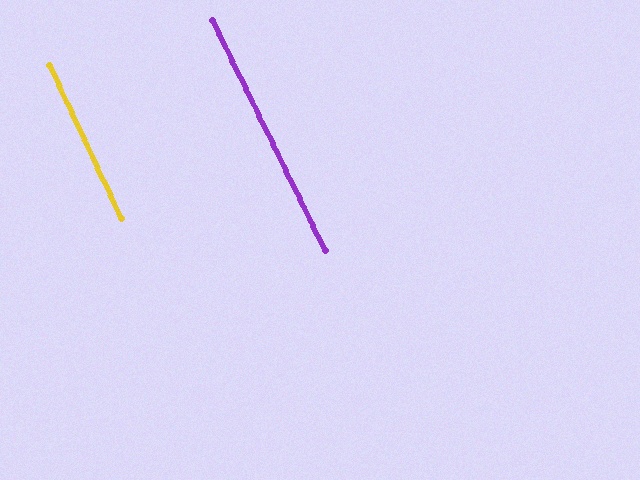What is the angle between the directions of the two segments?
Approximately 1 degree.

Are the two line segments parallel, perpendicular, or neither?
Parallel — their directions differ by only 1.0°.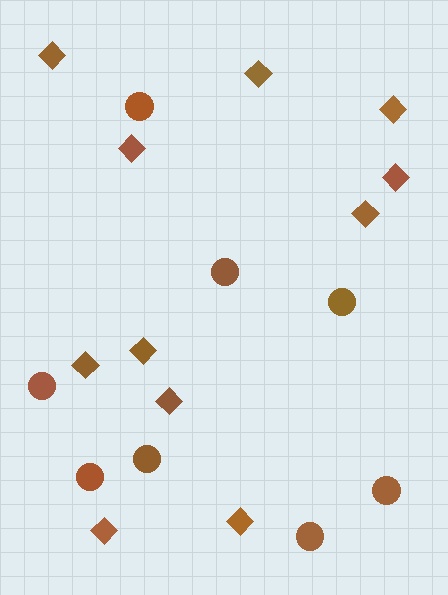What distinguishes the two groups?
There are 2 groups: one group of diamonds (11) and one group of circles (8).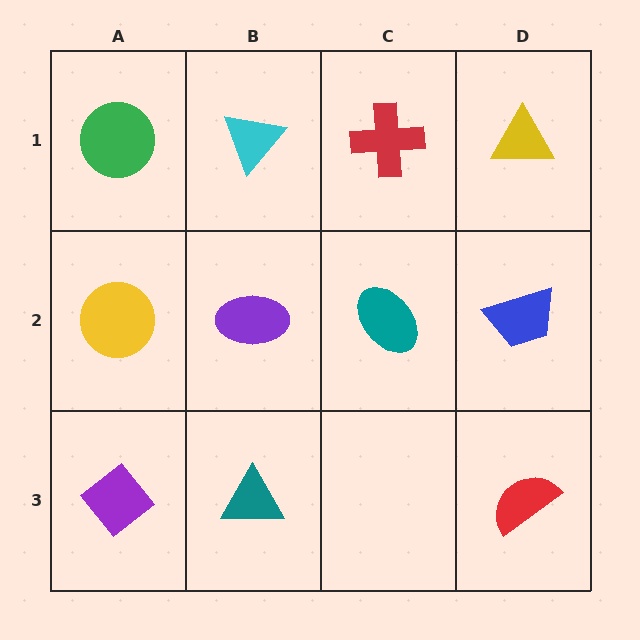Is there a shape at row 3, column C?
No, that cell is empty.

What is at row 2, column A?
A yellow circle.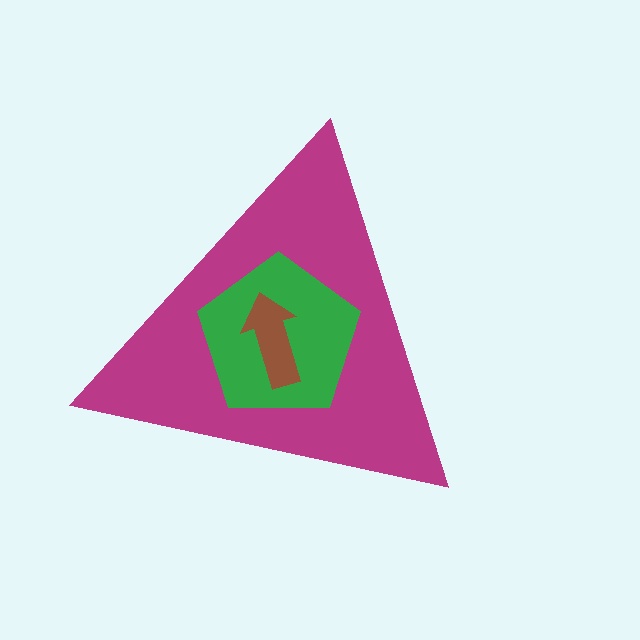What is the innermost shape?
The brown arrow.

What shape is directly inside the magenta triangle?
The green pentagon.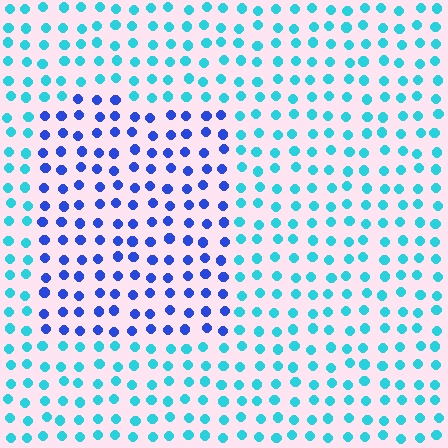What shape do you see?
I see a rectangle.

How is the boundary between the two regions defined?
The boundary is defined purely by a slight shift in hue (about 46 degrees). Spacing, size, and orientation are identical on both sides.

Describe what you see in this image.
The image is filled with small cyan elements in a uniform arrangement. A rectangle-shaped region is visible where the elements are tinted to a slightly different hue, forming a subtle color boundary.